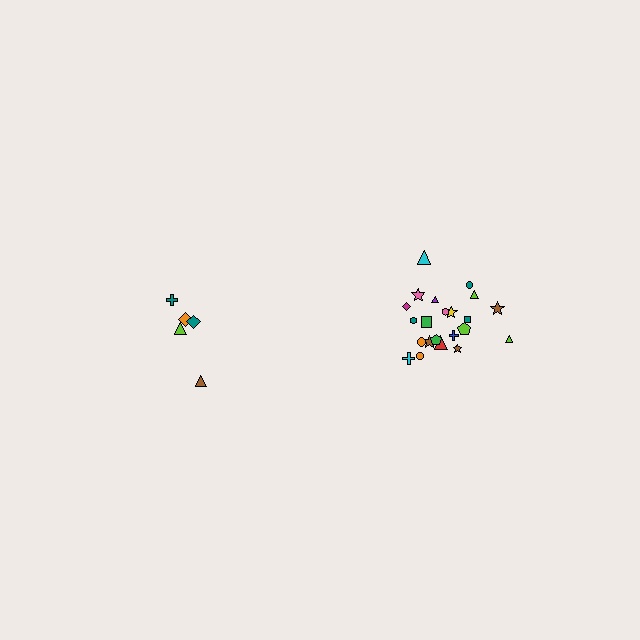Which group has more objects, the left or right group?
The right group.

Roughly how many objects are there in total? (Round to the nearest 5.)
Roughly 25 objects in total.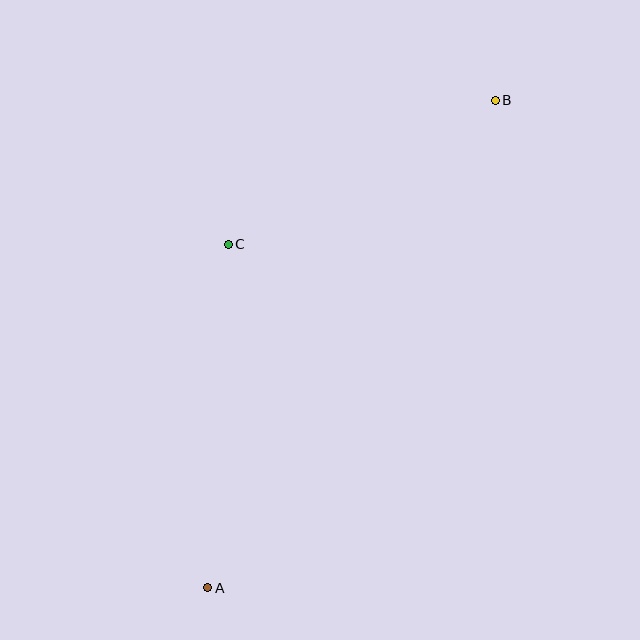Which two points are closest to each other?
Points B and C are closest to each other.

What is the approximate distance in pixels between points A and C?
The distance between A and C is approximately 344 pixels.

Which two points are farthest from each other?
Points A and B are farthest from each other.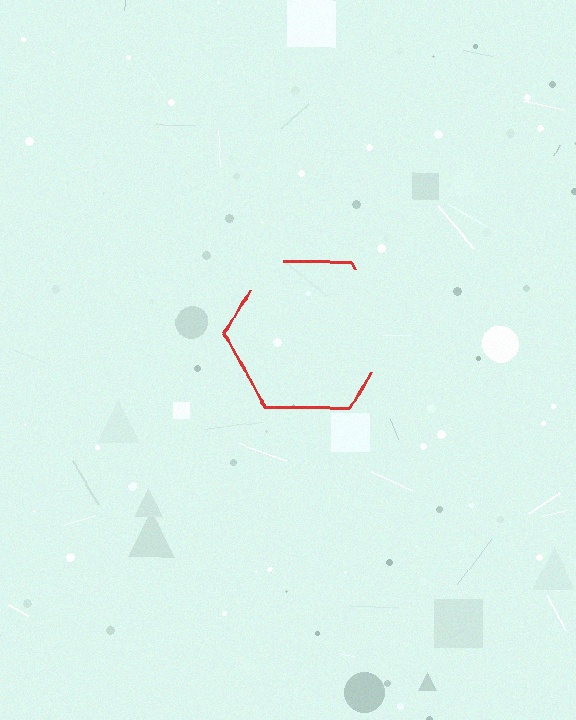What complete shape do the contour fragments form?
The contour fragments form a hexagon.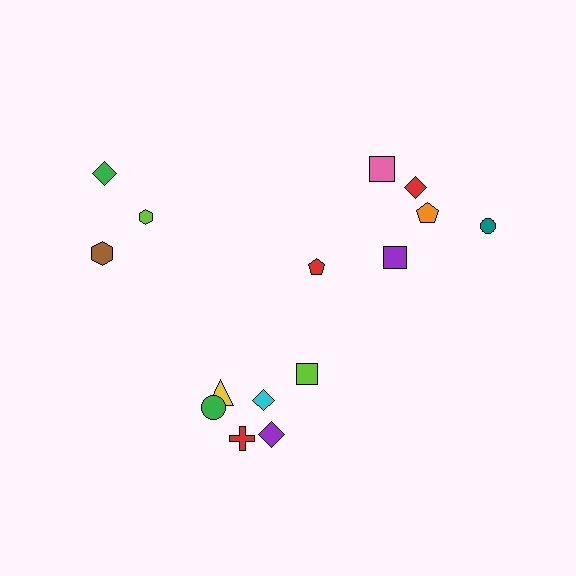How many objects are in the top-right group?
There are 6 objects.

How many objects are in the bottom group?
There are 6 objects.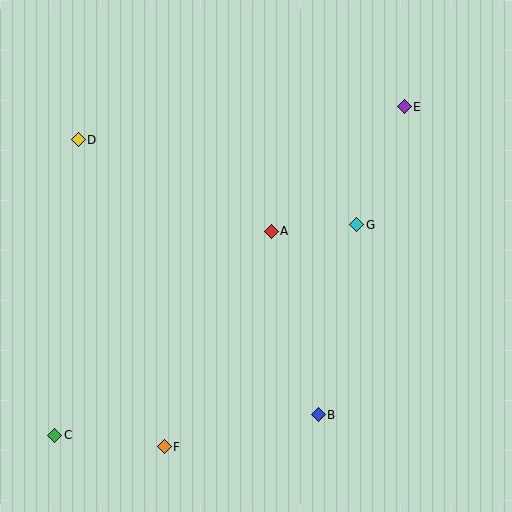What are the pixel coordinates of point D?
Point D is at (78, 140).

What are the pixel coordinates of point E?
Point E is at (404, 107).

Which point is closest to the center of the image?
Point A at (271, 231) is closest to the center.